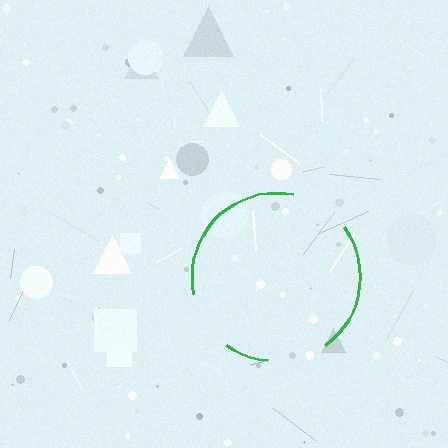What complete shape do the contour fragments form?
The contour fragments form a circle.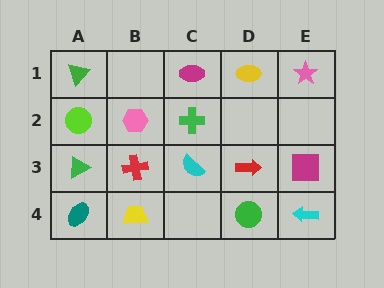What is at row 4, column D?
A green circle.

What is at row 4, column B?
A yellow trapezoid.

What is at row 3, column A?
A green triangle.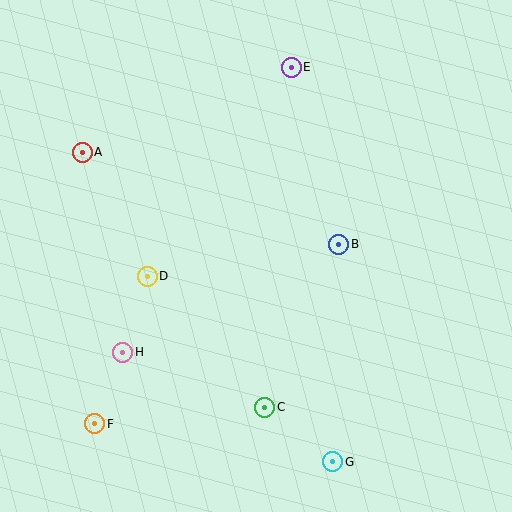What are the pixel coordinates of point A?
Point A is at (82, 152).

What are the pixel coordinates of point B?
Point B is at (339, 244).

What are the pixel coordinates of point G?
Point G is at (333, 462).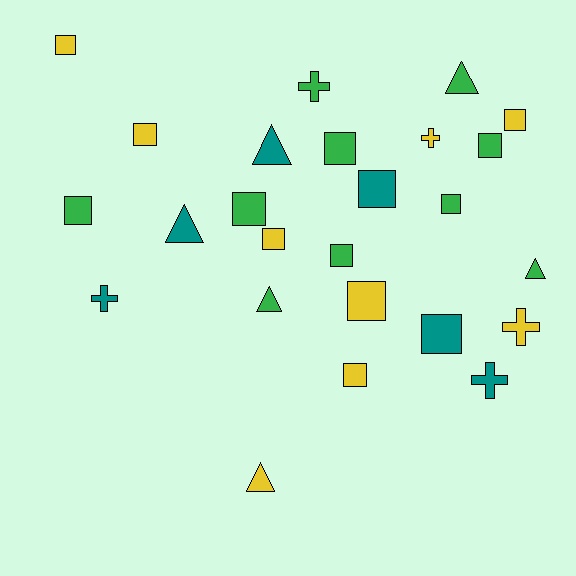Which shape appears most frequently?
Square, with 14 objects.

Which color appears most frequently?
Green, with 10 objects.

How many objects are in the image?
There are 25 objects.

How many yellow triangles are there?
There is 1 yellow triangle.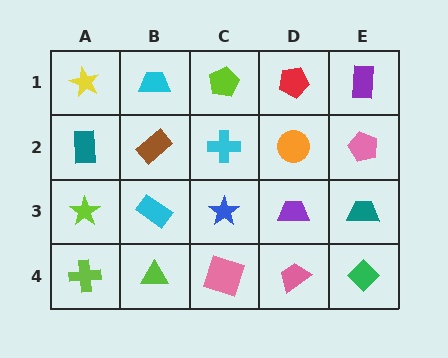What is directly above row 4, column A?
A lime star.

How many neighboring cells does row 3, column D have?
4.